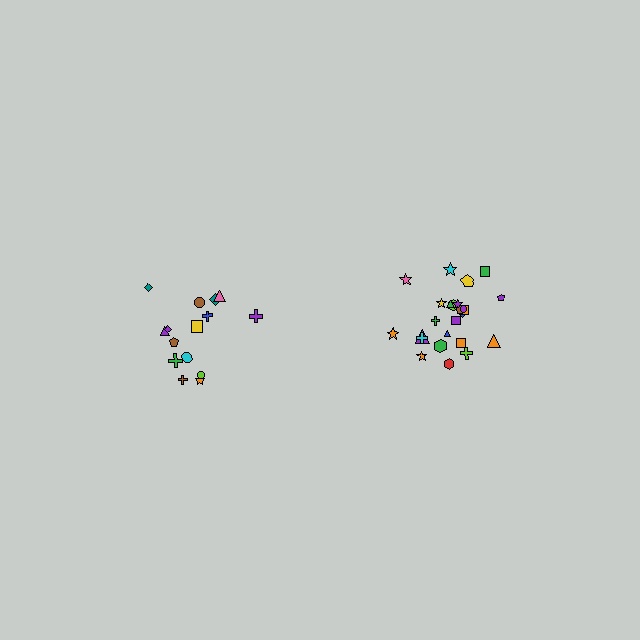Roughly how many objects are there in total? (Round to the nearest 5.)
Roughly 40 objects in total.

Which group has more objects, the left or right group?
The right group.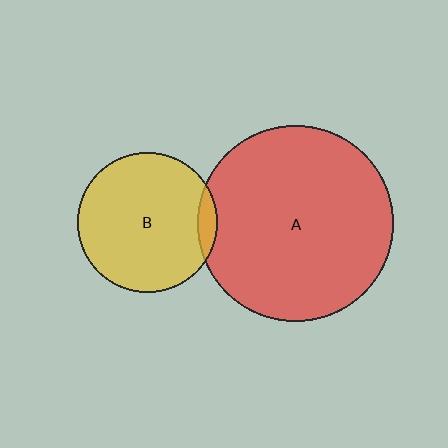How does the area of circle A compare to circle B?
Approximately 1.9 times.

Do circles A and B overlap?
Yes.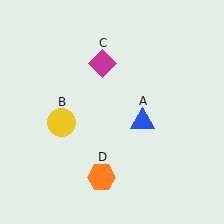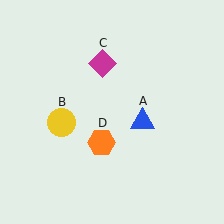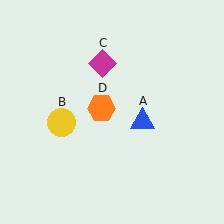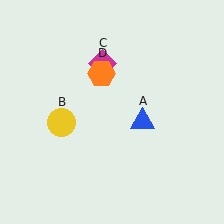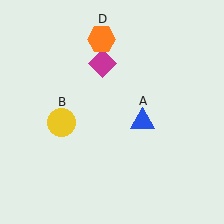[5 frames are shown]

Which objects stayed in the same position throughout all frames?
Blue triangle (object A) and yellow circle (object B) and magenta diamond (object C) remained stationary.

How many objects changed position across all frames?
1 object changed position: orange hexagon (object D).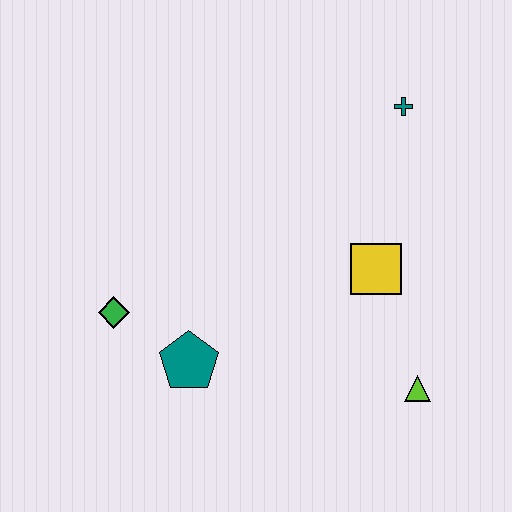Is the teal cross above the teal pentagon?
Yes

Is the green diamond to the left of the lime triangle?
Yes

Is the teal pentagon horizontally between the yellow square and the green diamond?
Yes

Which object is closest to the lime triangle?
The yellow square is closest to the lime triangle.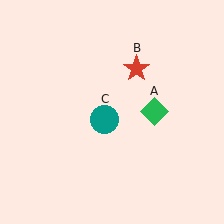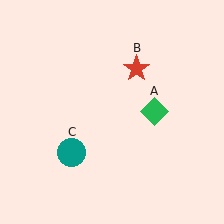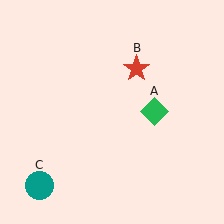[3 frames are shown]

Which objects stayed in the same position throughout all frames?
Green diamond (object A) and red star (object B) remained stationary.